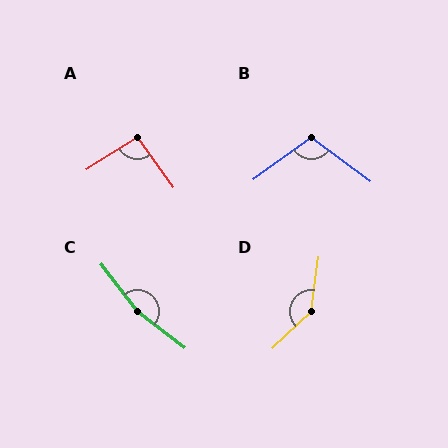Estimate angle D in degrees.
Approximately 142 degrees.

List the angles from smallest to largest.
A (93°), B (108°), D (142°), C (165°).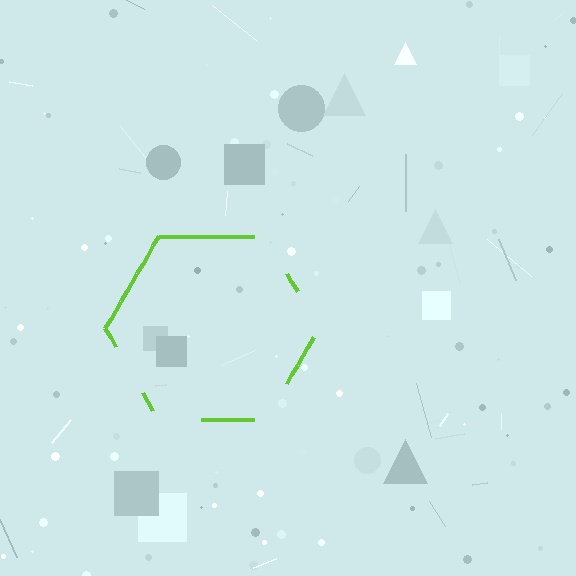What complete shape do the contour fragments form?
The contour fragments form a hexagon.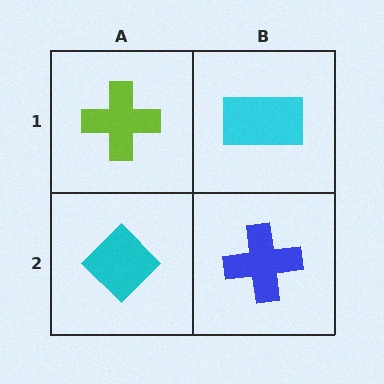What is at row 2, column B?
A blue cross.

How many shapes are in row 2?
2 shapes.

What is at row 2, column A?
A cyan diamond.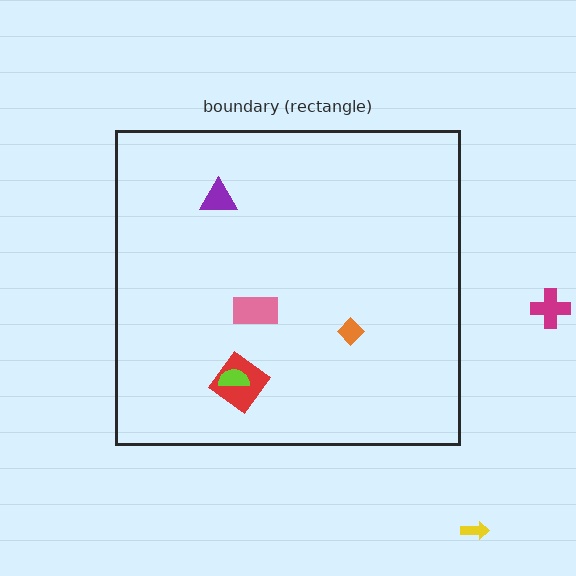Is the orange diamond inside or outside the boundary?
Inside.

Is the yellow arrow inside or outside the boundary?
Outside.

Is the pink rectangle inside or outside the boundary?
Inside.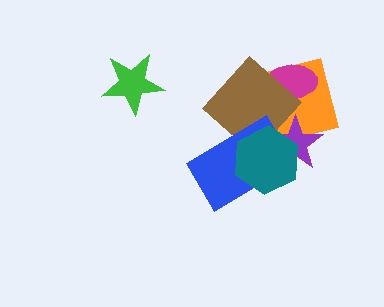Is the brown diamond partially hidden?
Yes, it is partially covered by another shape.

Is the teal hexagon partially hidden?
No, no other shape covers it.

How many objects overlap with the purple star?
4 objects overlap with the purple star.